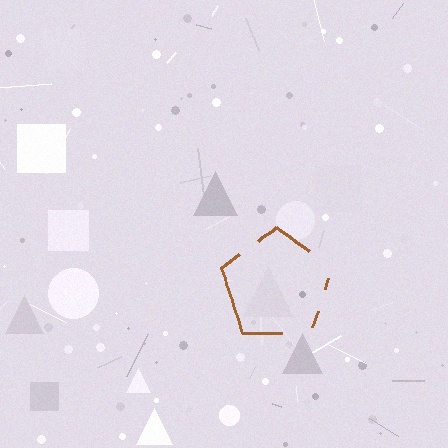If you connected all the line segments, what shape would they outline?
They would outline a pentagon.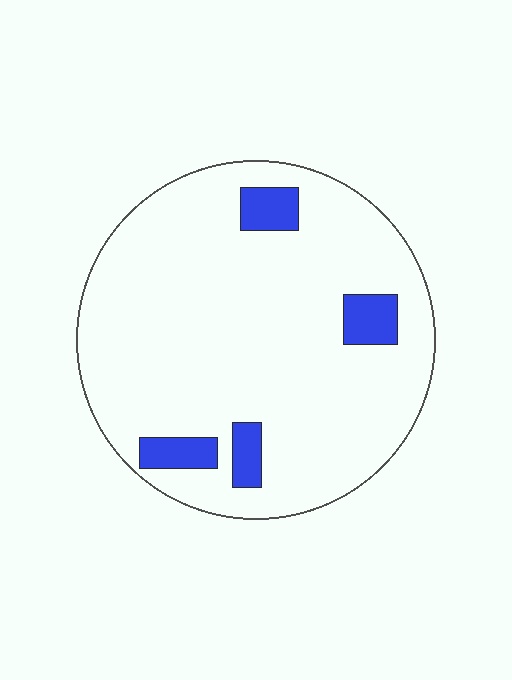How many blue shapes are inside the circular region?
4.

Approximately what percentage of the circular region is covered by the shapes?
Approximately 10%.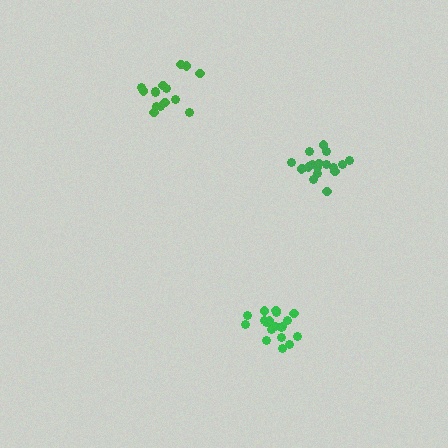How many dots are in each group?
Group 1: 18 dots, Group 2: 20 dots, Group 3: 15 dots (53 total).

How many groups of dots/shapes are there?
There are 3 groups.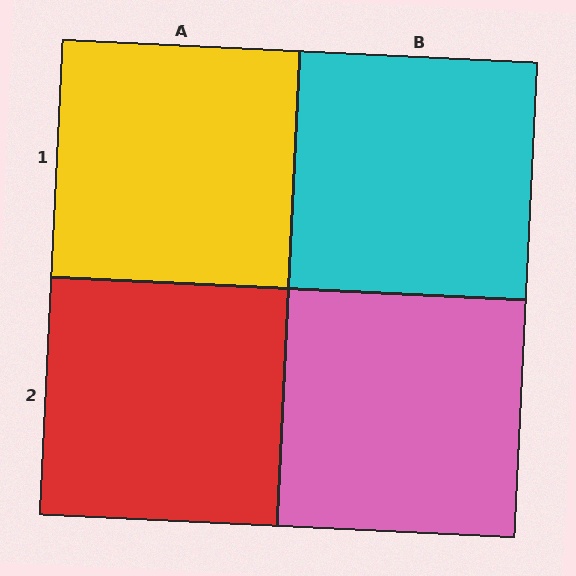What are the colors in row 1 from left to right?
Yellow, cyan.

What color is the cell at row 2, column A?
Red.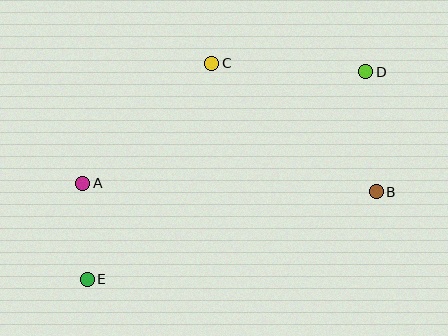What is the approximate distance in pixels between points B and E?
The distance between B and E is approximately 302 pixels.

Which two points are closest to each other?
Points A and E are closest to each other.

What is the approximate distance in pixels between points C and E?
The distance between C and E is approximately 249 pixels.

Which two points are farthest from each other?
Points D and E are farthest from each other.